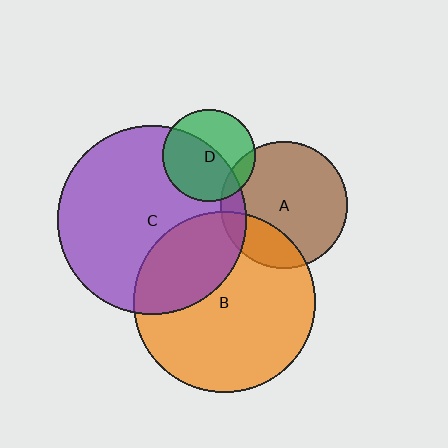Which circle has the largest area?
Circle C (purple).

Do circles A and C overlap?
Yes.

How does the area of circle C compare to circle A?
Approximately 2.2 times.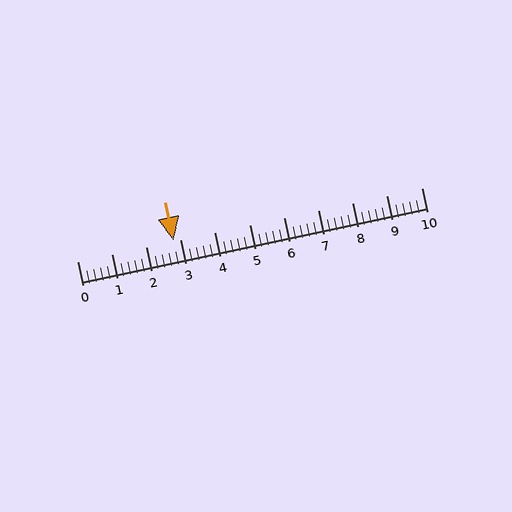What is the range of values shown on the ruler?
The ruler shows values from 0 to 10.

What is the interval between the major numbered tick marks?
The major tick marks are spaced 1 units apart.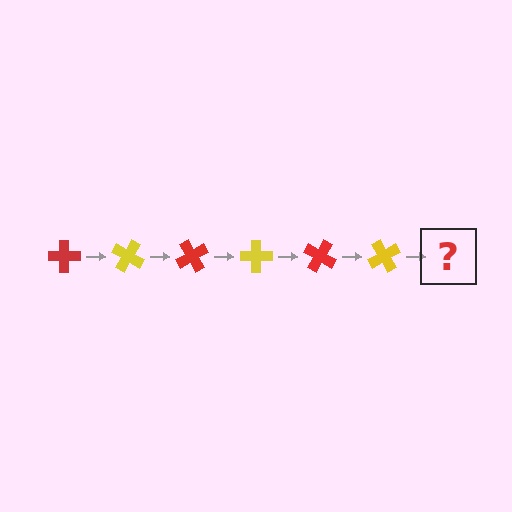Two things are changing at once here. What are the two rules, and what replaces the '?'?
The two rules are that it rotates 30 degrees each step and the color cycles through red and yellow. The '?' should be a red cross, rotated 180 degrees from the start.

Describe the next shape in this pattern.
It should be a red cross, rotated 180 degrees from the start.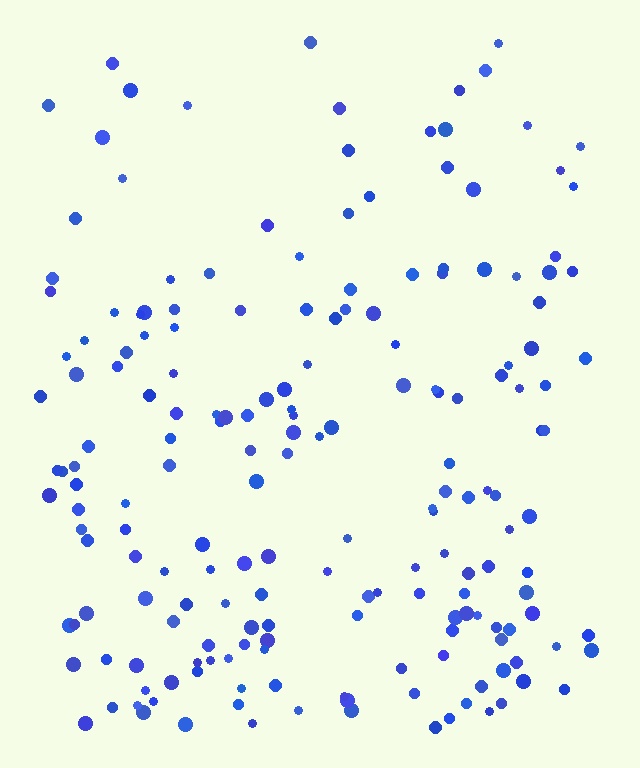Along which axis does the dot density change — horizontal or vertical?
Vertical.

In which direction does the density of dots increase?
From top to bottom, with the bottom side densest.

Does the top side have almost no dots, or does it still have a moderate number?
Still a moderate number, just noticeably fewer than the bottom.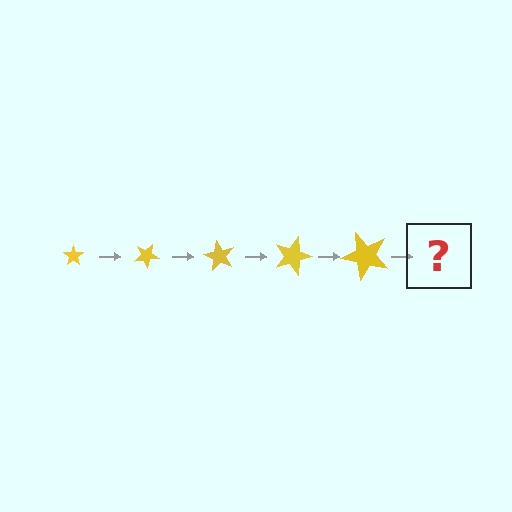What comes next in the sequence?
The next element should be a star, larger than the previous one and rotated 150 degrees from the start.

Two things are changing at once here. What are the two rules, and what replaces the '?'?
The two rules are that the star grows larger each step and it rotates 30 degrees each step. The '?' should be a star, larger than the previous one and rotated 150 degrees from the start.